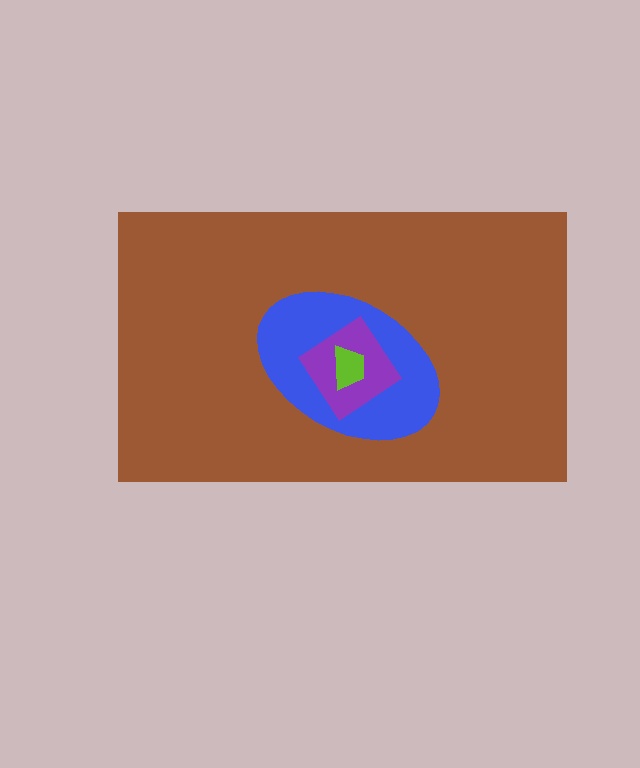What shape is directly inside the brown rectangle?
The blue ellipse.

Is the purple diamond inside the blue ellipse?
Yes.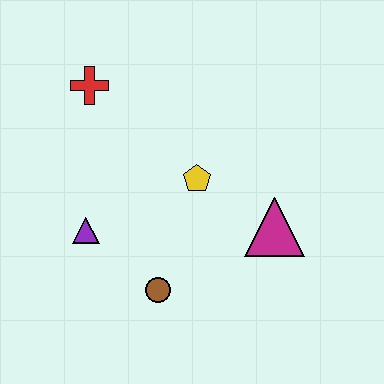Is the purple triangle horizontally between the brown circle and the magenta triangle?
No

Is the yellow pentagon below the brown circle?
No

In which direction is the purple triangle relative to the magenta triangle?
The purple triangle is to the left of the magenta triangle.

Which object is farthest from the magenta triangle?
The red cross is farthest from the magenta triangle.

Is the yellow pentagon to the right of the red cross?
Yes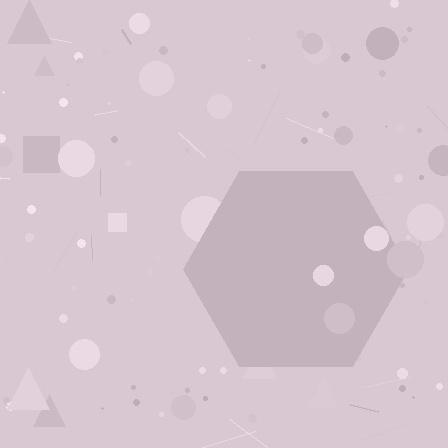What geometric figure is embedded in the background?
A hexagon is embedded in the background.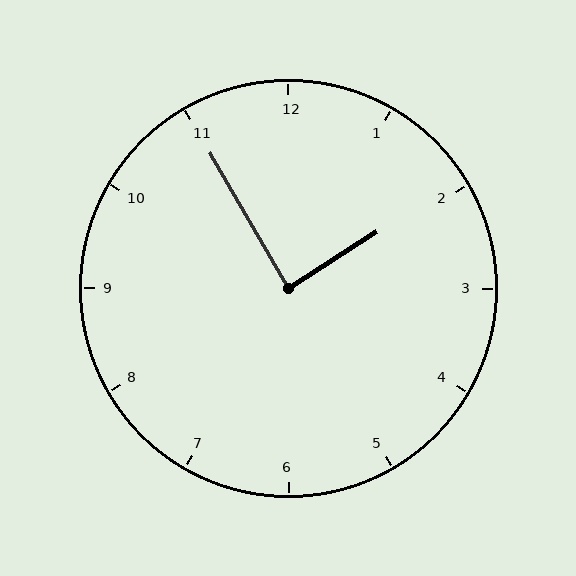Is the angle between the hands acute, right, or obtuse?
It is right.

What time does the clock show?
1:55.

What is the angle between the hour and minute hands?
Approximately 88 degrees.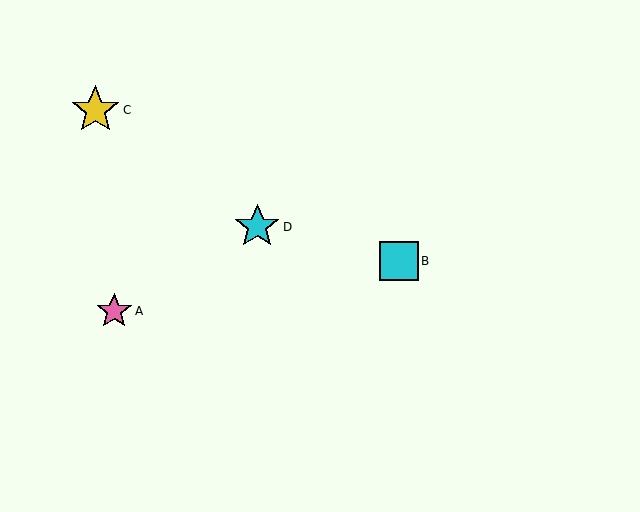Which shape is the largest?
The yellow star (labeled C) is the largest.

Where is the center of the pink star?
The center of the pink star is at (114, 311).